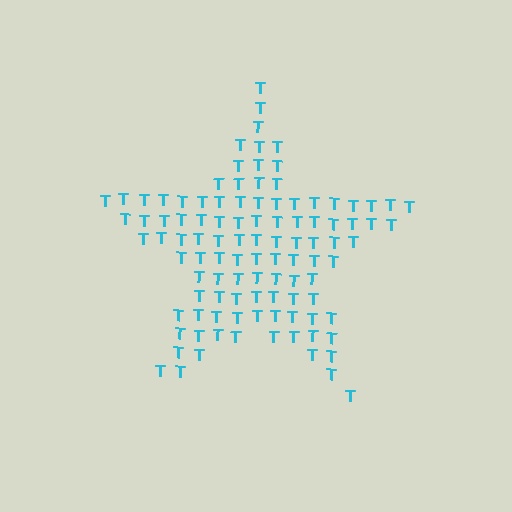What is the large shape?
The large shape is a star.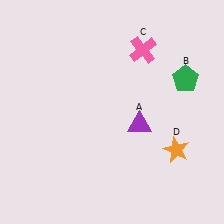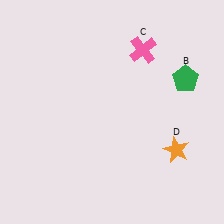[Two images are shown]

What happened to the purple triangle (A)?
The purple triangle (A) was removed in Image 2. It was in the bottom-right area of Image 1.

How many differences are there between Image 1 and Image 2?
There is 1 difference between the two images.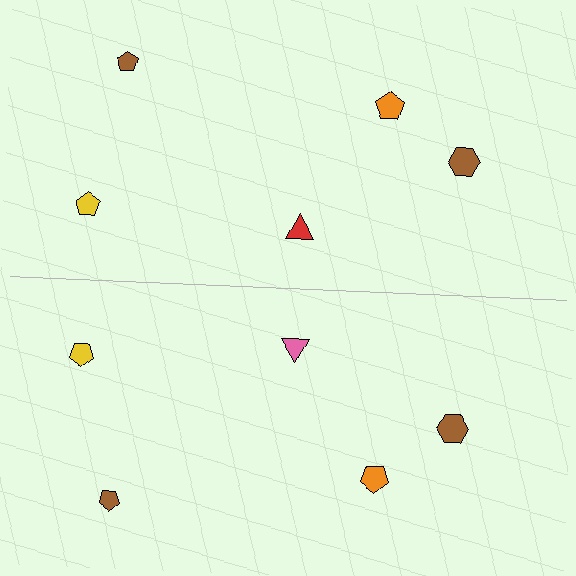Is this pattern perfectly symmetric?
No, the pattern is not perfectly symmetric. The pink triangle on the bottom side breaks the symmetry — its mirror counterpart is red.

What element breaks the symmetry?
The pink triangle on the bottom side breaks the symmetry — its mirror counterpart is red.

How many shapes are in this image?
There are 10 shapes in this image.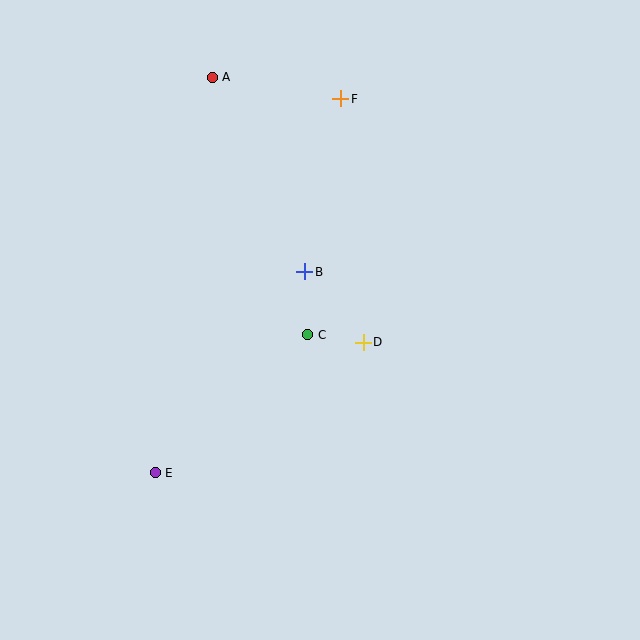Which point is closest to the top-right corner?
Point F is closest to the top-right corner.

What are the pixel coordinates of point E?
Point E is at (155, 473).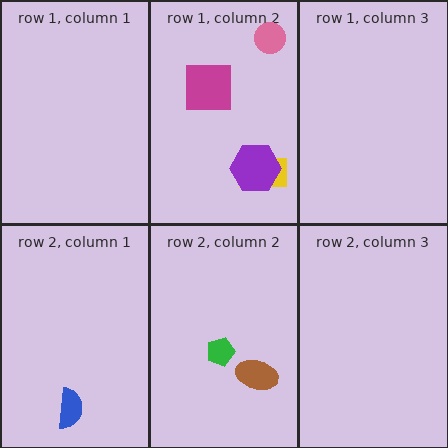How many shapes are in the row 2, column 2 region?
2.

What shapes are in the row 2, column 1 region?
The blue semicircle.